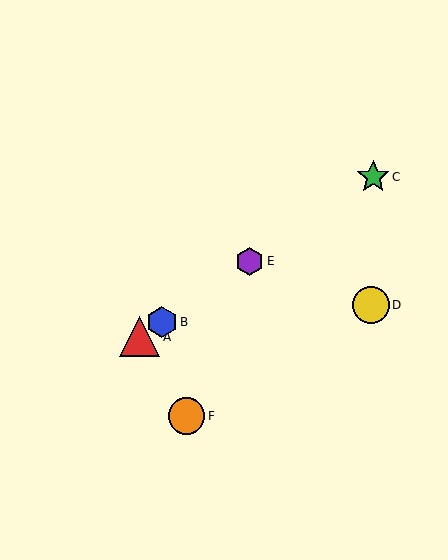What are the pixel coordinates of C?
Object C is at (373, 177).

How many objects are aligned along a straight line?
4 objects (A, B, C, E) are aligned along a straight line.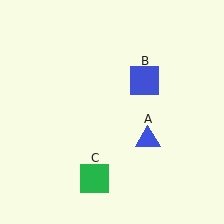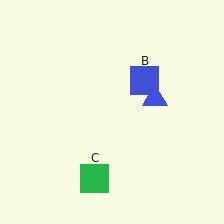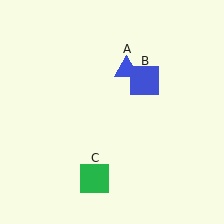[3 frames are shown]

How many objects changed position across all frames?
1 object changed position: blue triangle (object A).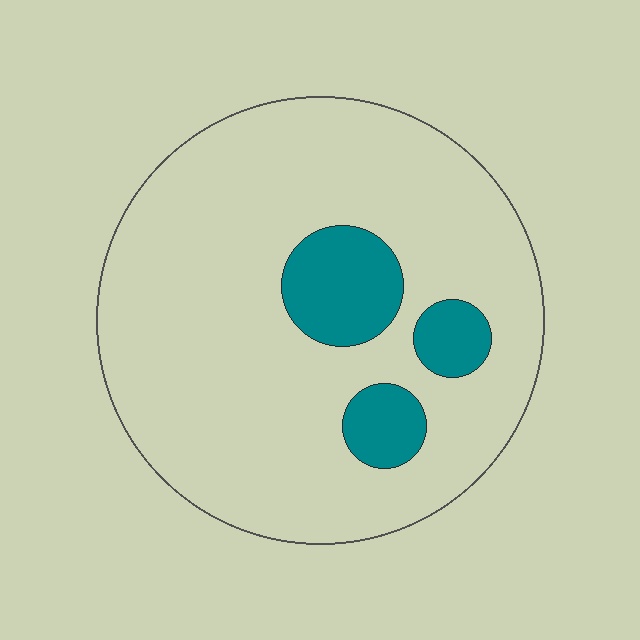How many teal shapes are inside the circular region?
3.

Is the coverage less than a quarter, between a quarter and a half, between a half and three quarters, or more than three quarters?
Less than a quarter.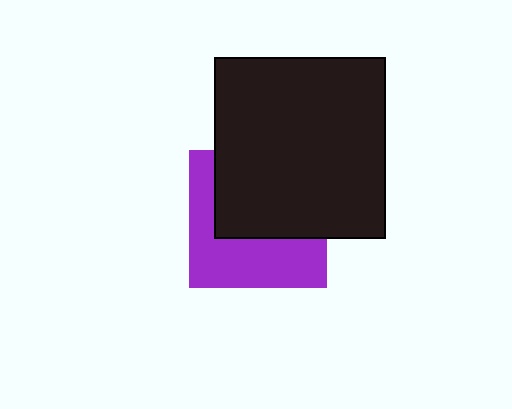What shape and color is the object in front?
The object in front is a black rectangle.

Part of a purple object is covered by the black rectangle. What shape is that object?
It is a square.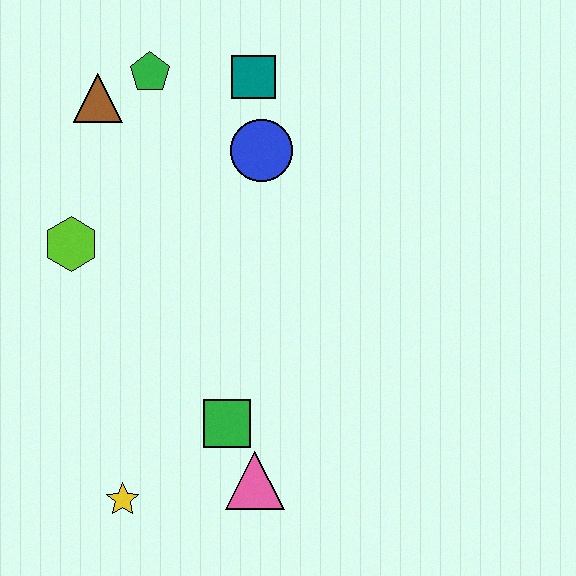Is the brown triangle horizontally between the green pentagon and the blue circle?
No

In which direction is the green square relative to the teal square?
The green square is below the teal square.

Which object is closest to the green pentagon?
The brown triangle is closest to the green pentagon.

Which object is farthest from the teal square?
The yellow star is farthest from the teal square.